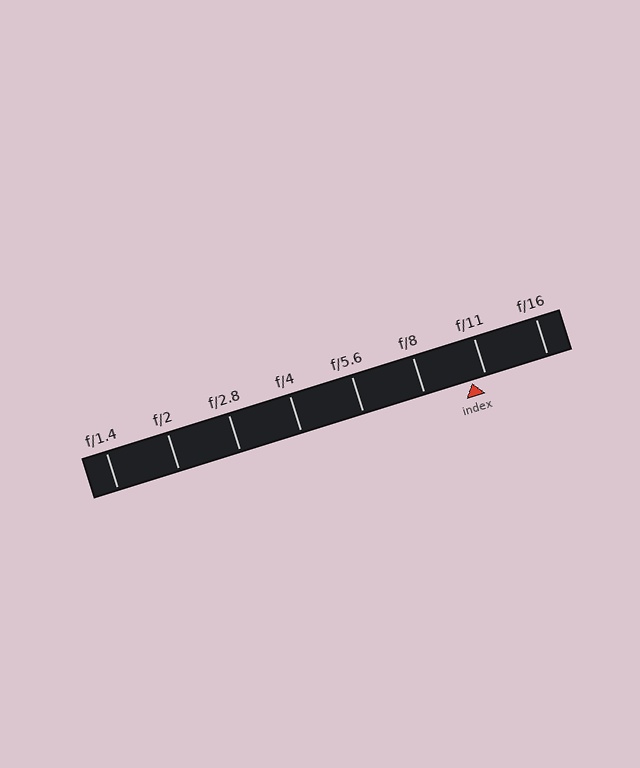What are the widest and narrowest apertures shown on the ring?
The widest aperture shown is f/1.4 and the narrowest is f/16.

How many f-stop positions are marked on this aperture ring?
There are 8 f-stop positions marked.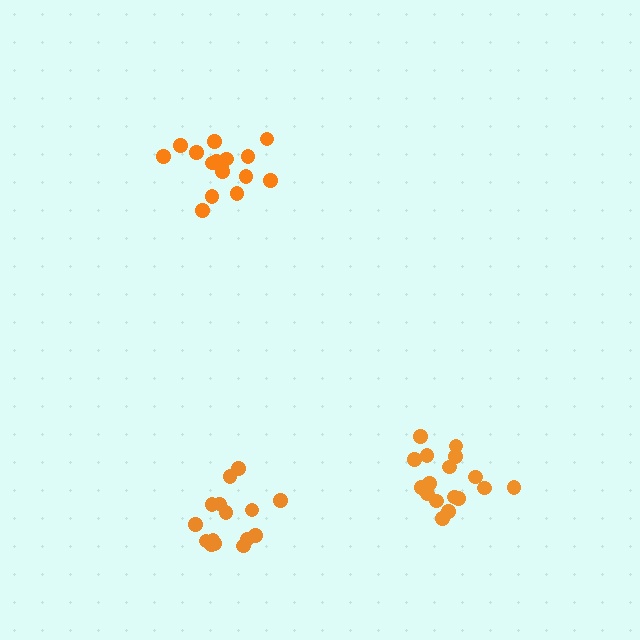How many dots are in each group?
Group 1: 17 dots, Group 2: 15 dots, Group 3: 17 dots (49 total).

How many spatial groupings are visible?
There are 3 spatial groupings.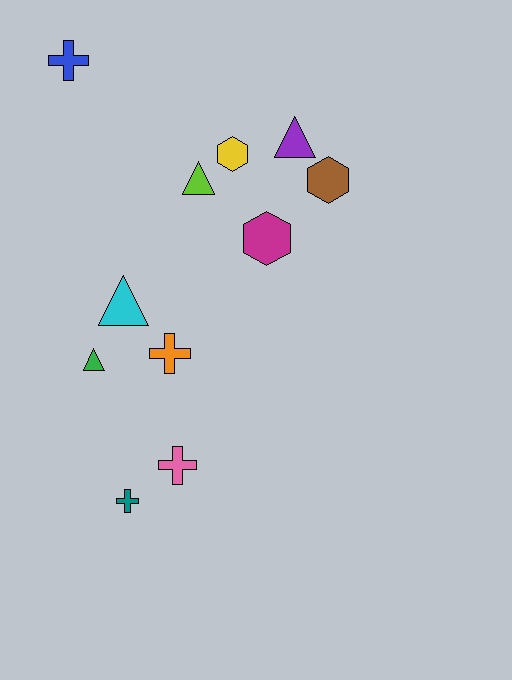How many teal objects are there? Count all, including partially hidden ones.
There is 1 teal object.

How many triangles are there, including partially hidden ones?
There are 4 triangles.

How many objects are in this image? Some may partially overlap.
There are 11 objects.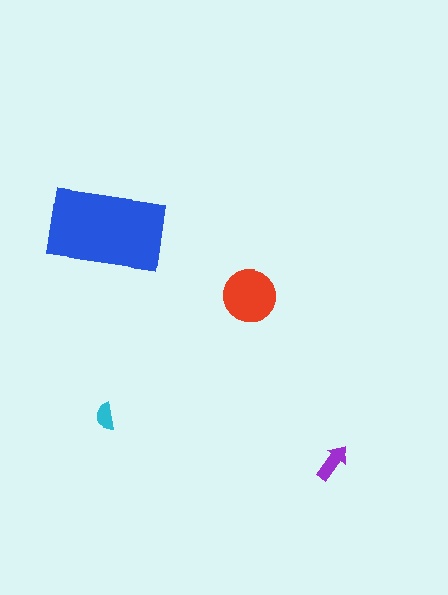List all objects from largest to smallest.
The blue rectangle, the red circle, the purple arrow, the cyan semicircle.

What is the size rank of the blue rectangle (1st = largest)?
1st.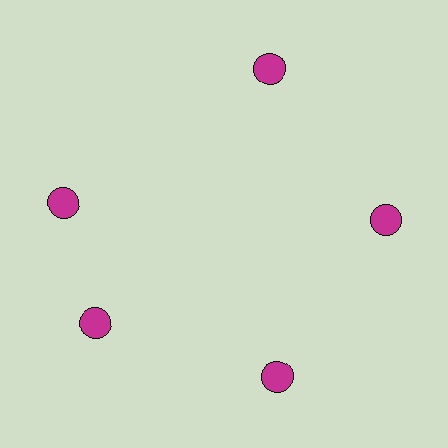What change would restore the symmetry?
The symmetry would be restored by rotating it back into even spacing with its neighbors so that all 5 circles sit at equal angles and equal distance from the center.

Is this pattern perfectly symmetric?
No. The 5 magenta circles are arranged in a ring, but one element near the 10 o'clock position is rotated out of alignment along the ring, breaking the 5-fold rotational symmetry.